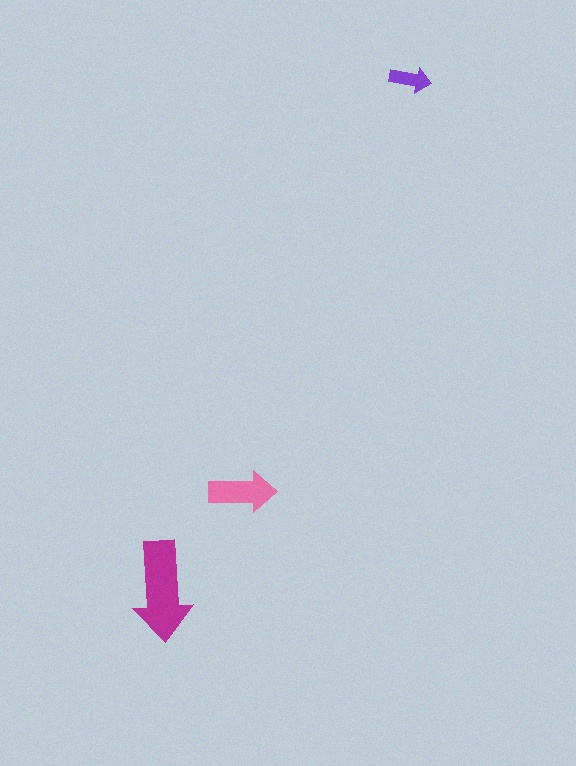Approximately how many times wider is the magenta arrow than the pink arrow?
About 1.5 times wider.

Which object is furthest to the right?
The purple arrow is rightmost.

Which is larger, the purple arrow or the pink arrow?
The pink one.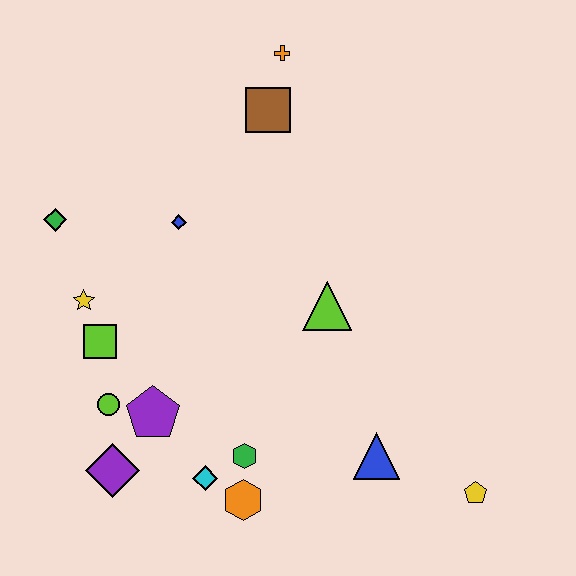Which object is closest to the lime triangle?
The blue triangle is closest to the lime triangle.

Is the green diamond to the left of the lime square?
Yes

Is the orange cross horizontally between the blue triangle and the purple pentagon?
Yes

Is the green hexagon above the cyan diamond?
Yes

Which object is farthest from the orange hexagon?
The orange cross is farthest from the orange hexagon.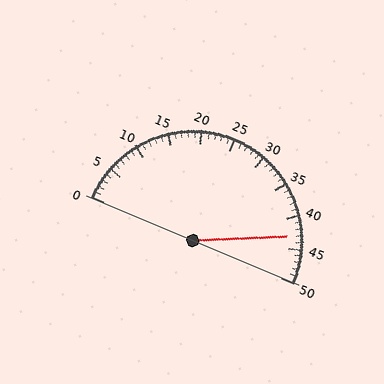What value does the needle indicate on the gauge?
The needle indicates approximately 43.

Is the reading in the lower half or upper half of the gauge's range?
The reading is in the upper half of the range (0 to 50).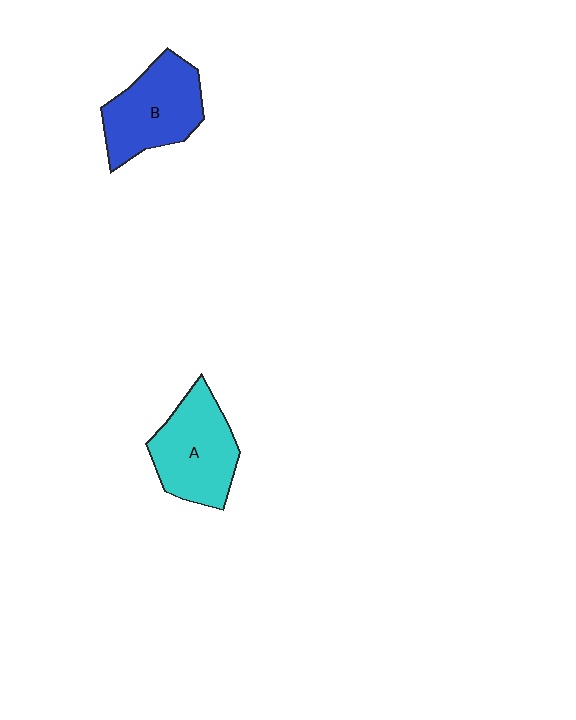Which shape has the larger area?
Shape A (cyan).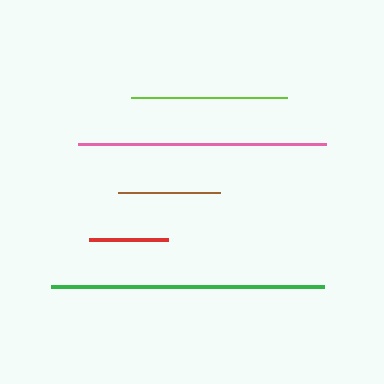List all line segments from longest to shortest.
From longest to shortest: green, pink, lime, brown, red.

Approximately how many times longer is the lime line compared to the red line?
The lime line is approximately 2.0 times the length of the red line.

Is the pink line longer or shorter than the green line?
The green line is longer than the pink line.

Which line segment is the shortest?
The red line is the shortest at approximately 79 pixels.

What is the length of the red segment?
The red segment is approximately 79 pixels long.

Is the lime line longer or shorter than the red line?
The lime line is longer than the red line.